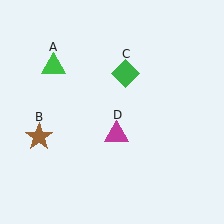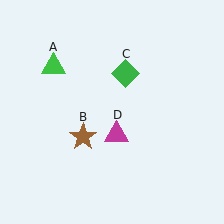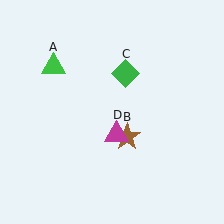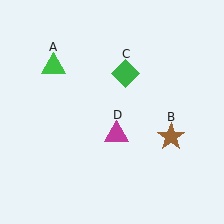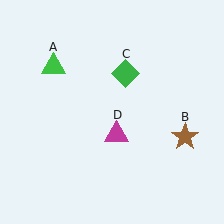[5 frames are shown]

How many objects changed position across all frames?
1 object changed position: brown star (object B).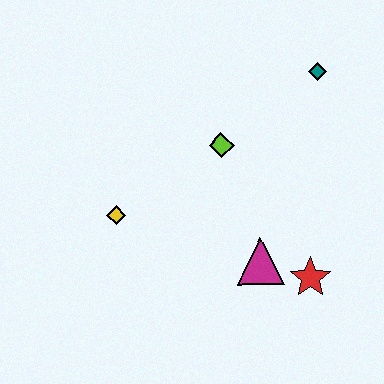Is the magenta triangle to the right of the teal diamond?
No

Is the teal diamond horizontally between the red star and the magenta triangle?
No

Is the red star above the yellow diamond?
No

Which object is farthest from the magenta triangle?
The teal diamond is farthest from the magenta triangle.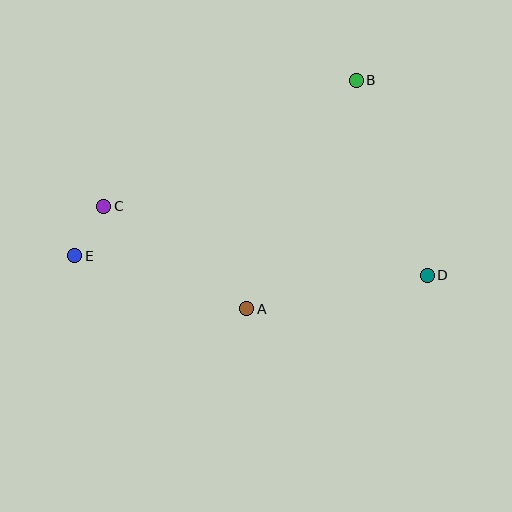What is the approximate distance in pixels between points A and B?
The distance between A and B is approximately 253 pixels.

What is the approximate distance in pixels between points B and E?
The distance between B and E is approximately 332 pixels.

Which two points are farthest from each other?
Points D and E are farthest from each other.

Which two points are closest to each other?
Points C and E are closest to each other.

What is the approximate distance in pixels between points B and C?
The distance between B and C is approximately 282 pixels.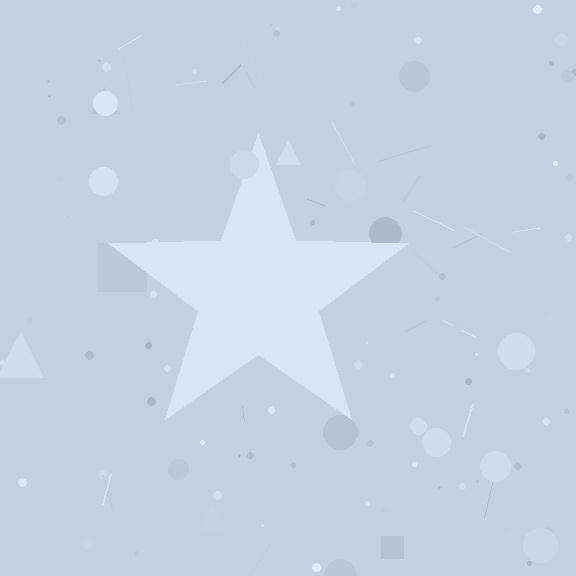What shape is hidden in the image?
A star is hidden in the image.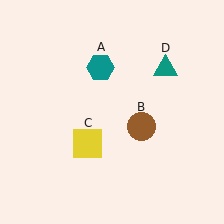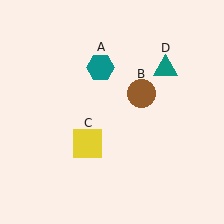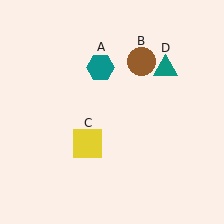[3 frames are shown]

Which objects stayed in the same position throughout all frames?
Teal hexagon (object A) and yellow square (object C) and teal triangle (object D) remained stationary.